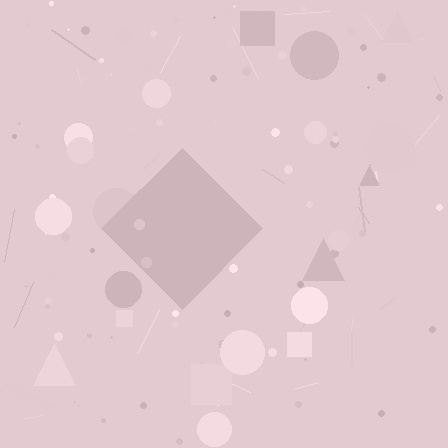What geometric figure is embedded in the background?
A diamond is embedded in the background.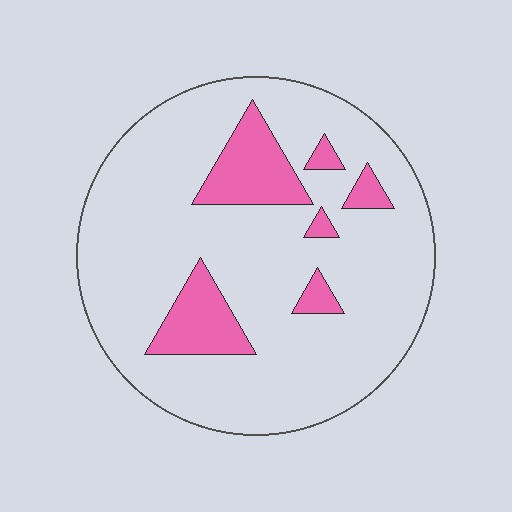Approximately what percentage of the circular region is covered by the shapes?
Approximately 15%.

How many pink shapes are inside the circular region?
6.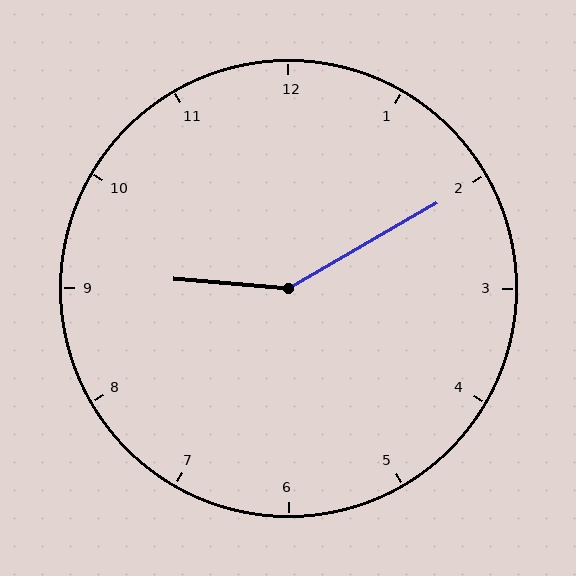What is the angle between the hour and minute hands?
Approximately 145 degrees.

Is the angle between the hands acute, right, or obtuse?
It is obtuse.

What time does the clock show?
9:10.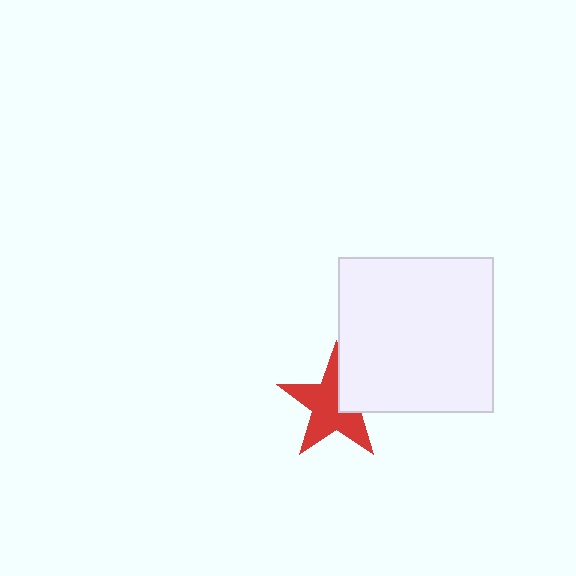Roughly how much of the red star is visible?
Most of it is visible (roughly 69%).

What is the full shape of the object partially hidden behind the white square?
The partially hidden object is a red star.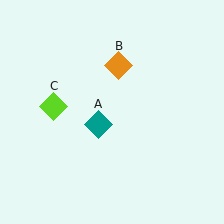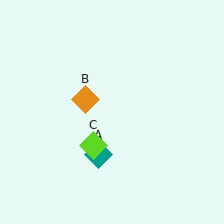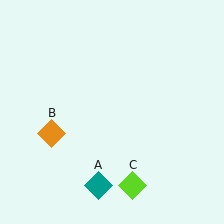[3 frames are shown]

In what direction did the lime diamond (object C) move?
The lime diamond (object C) moved down and to the right.